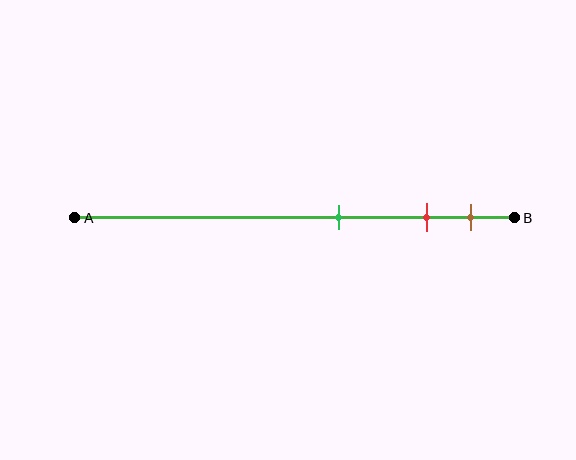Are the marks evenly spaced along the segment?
No, the marks are not evenly spaced.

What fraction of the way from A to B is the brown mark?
The brown mark is approximately 90% (0.9) of the way from A to B.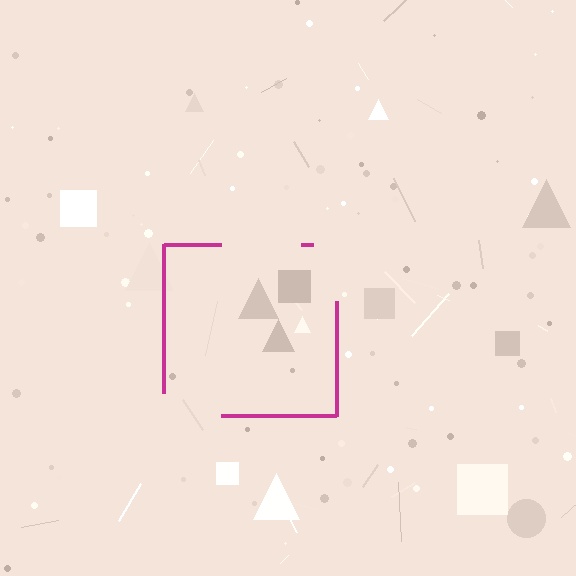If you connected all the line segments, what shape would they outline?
They would outline a square.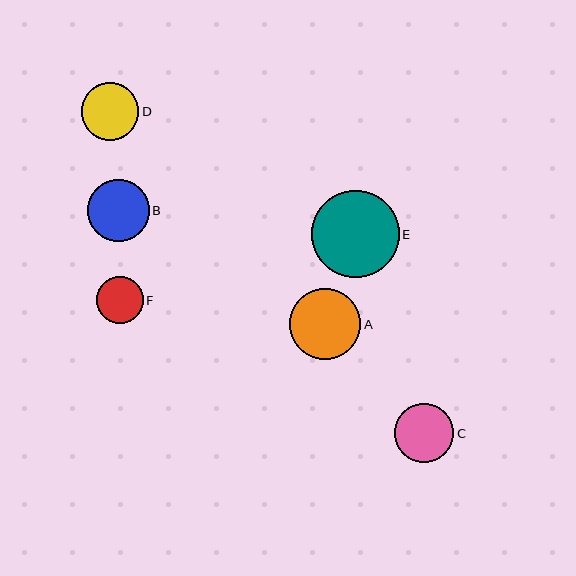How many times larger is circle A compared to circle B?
Circle A is approximately 1.2 times the size of circle B.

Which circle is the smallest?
Circle F is the smallest with a size of approximately 47 pixels.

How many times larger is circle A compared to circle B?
Circle A is approximately 1.2 times the size of circle B.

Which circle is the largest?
Circle E is the largest with a size of approximately 87 pixels.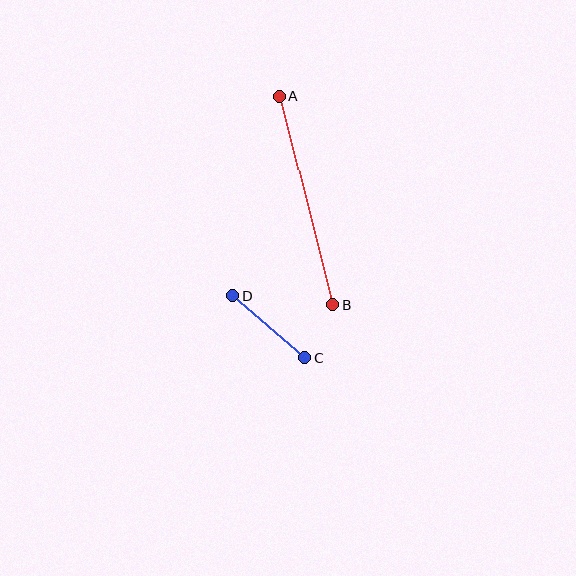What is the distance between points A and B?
The distance is approximately 215 pixels.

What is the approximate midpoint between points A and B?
The midpoint is at approximately (306, 200) pixels.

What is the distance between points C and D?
The distance is approximately 95 pixels.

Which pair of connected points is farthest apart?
Points A and B are farthest apart.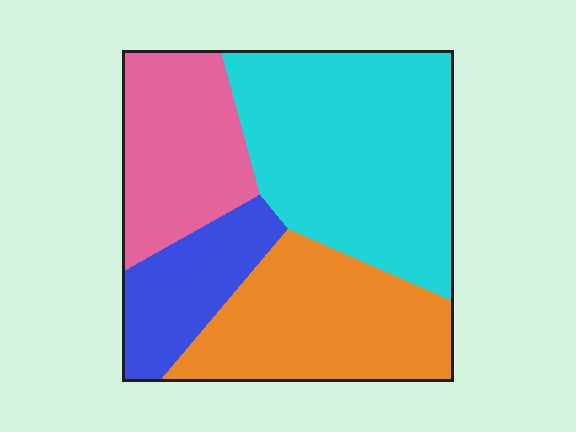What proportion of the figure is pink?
Pink covers roughly 20% of the figure.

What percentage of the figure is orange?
Orange takes up about one quarter (1/4) of the figure.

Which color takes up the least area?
Blue, at roughly 15%.